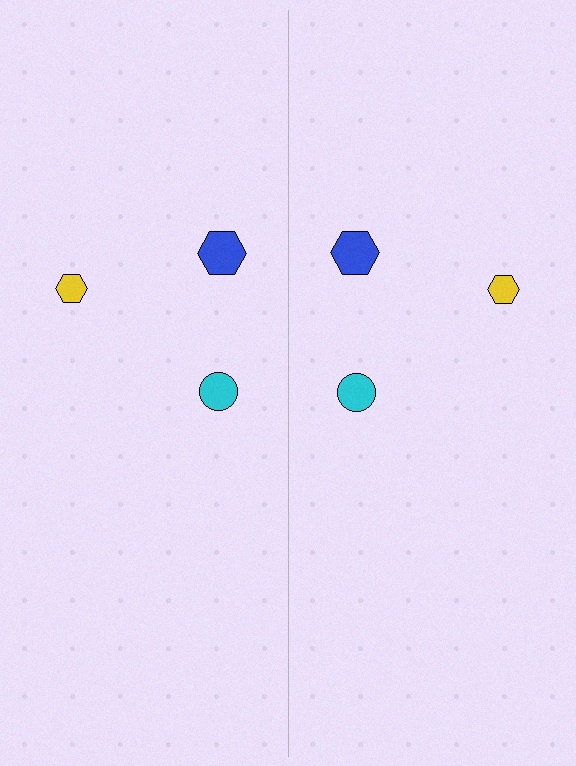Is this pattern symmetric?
Yes, this pattern has bilateral (reflection) symmetry.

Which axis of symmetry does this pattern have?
The pattern has a vertical axis of symmetry running through the center of the image.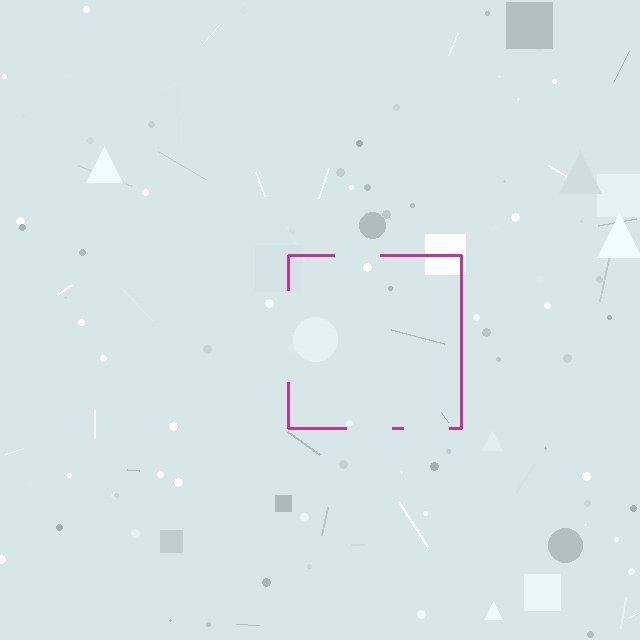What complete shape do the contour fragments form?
The contour fragments form a square.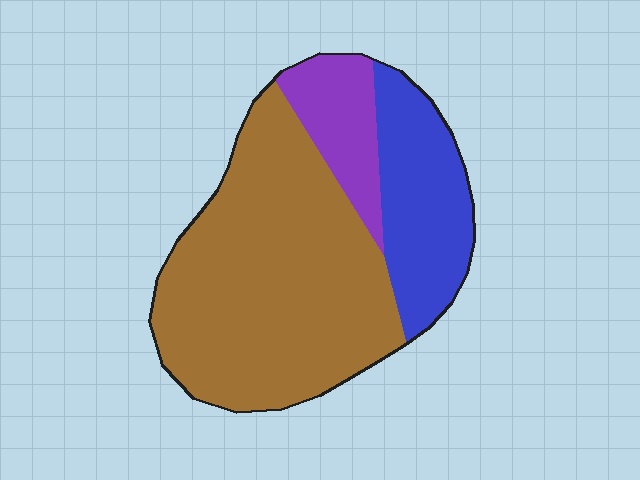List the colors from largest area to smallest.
From largest to smallest: brown, blue, purple.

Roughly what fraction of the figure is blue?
Blue covers around 25% of the figure.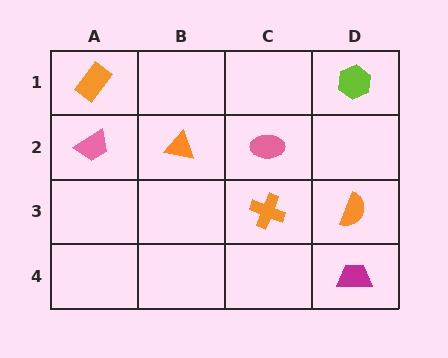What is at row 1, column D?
A lime hexagon.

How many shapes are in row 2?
3 shapes.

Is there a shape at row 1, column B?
No, that cell is empty.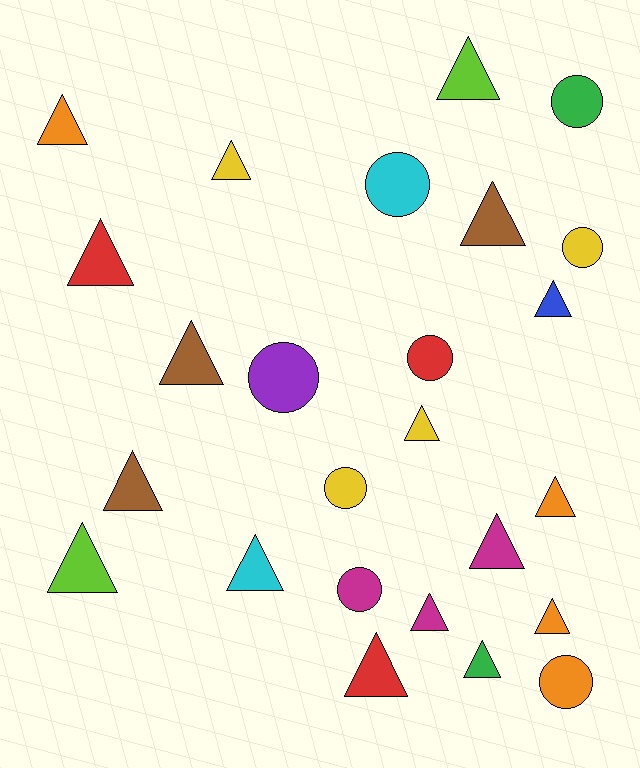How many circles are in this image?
There are 8 circles.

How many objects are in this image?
There are 25 objects.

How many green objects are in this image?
There are 2 green objects.